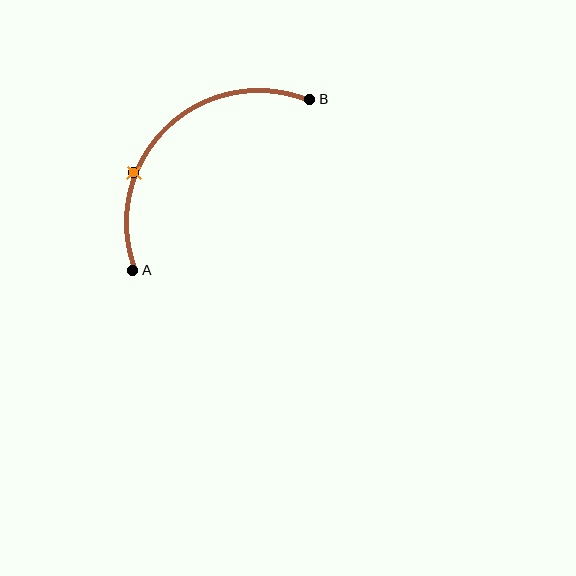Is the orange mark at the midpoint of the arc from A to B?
No. The orange mark lies on the arc but is closer to endpoint A. The arc midpoint would be at the point on the curve equidistant along the arc from both A and B.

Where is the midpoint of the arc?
The arc midpoint is the point on the curve farthest from the straight line joining A and B. It sits above and to the left of that line.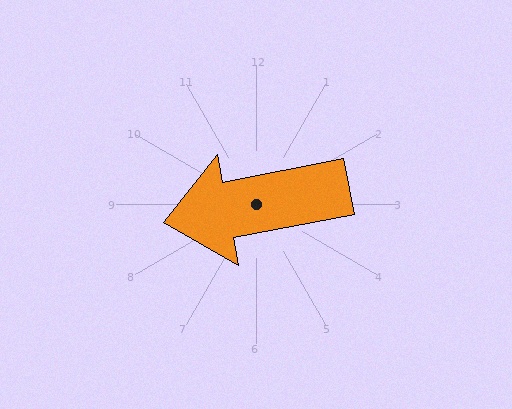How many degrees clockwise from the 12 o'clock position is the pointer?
Approximately 259 degrees.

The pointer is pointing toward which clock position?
Roughly 9 o'clock.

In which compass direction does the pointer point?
West.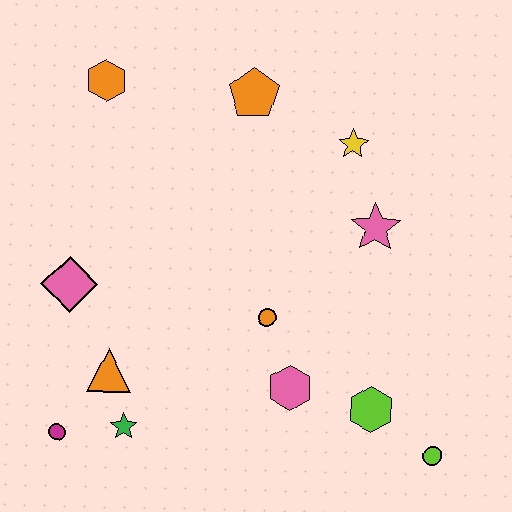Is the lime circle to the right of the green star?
Yes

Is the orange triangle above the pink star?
No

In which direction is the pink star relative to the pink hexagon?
The pink star is above the pink hexagon.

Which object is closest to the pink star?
The yellow star is closest to the pink star.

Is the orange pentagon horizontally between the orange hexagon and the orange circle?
Yes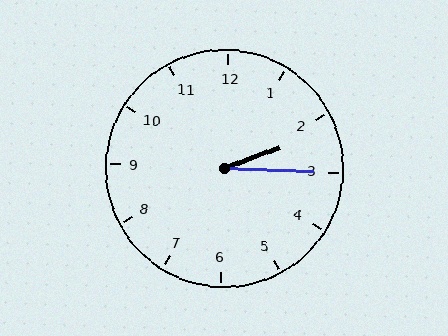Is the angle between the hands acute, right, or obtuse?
It is acute.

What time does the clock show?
2:15.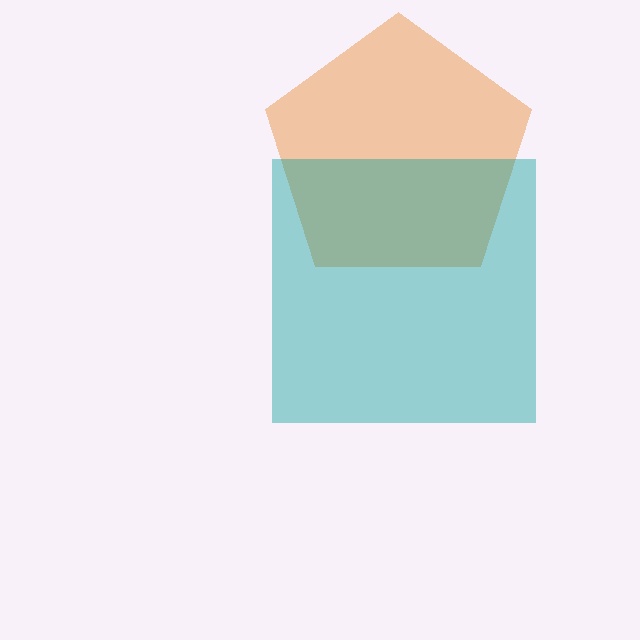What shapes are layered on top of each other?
The layered shapes are: an orange pentagon, a teal square.